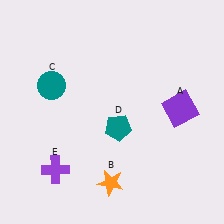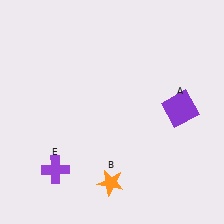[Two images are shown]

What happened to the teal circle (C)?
The teal circle (C) was removed in Image 2. It was in the top-left area of Image 1.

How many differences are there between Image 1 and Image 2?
There are 2 differences between the two images.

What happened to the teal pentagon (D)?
The teal pentagon (D) was removed in Image 2. It was in the bottom-right area of Image 1.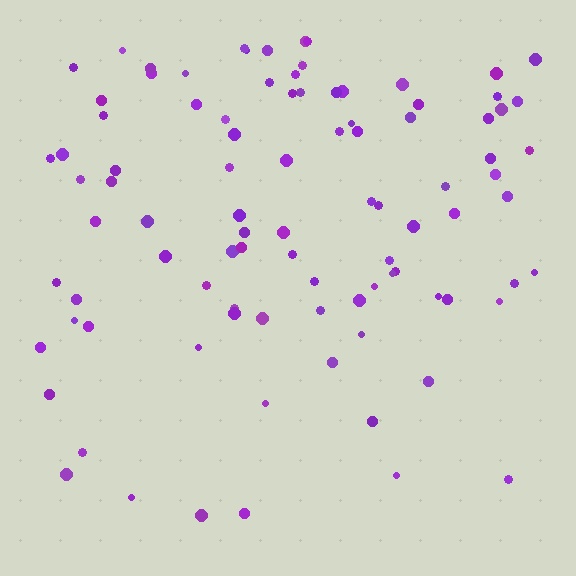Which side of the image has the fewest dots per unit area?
The bottom.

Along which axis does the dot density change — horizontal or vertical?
Vertical.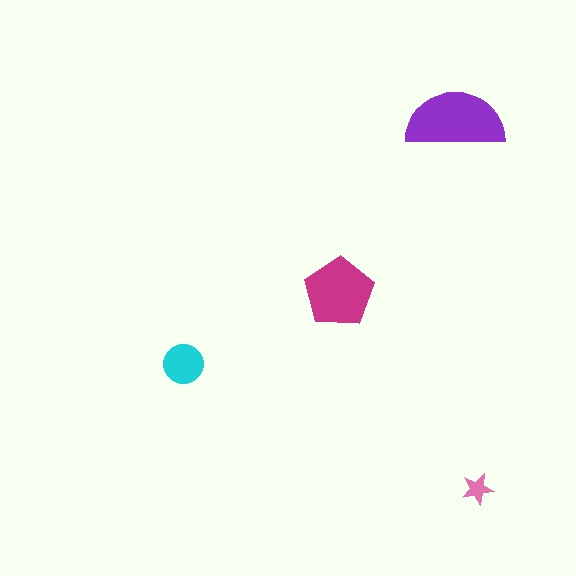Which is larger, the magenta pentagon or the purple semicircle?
The purple semicircle.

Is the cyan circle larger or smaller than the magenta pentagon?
Smaller.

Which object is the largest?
The purple semicircle.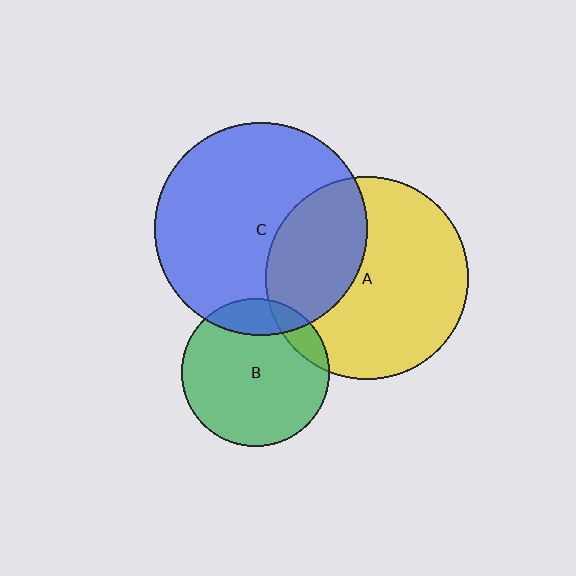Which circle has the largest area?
Circle C (blue).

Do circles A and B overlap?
Yes.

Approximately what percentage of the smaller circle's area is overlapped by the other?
Approximately 10%.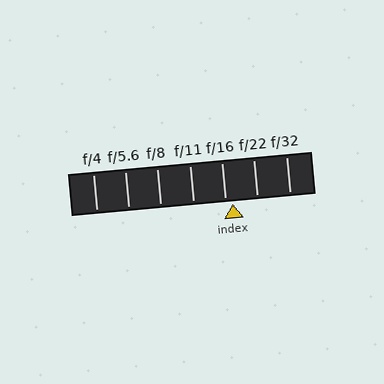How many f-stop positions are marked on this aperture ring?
There are 7 f-stop positions marked.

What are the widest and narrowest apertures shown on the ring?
The widest aperture shown is f/4 and the narrowest is f/32.